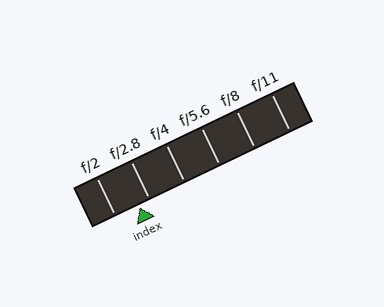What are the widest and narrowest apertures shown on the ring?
The widest aperture shown is f/2 and the narrowest is f/11.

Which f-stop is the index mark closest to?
The index mark is closest to f/2.8.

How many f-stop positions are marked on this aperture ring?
There are 6 f-stop positions marked.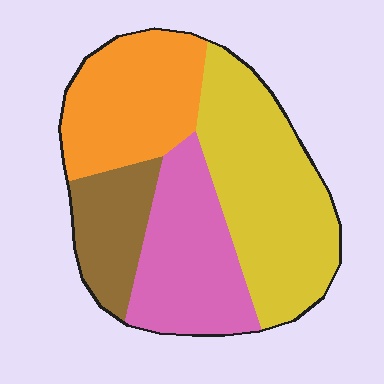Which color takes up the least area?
Brown, at roughly 15%.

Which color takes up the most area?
Yellow, at roughly 35%.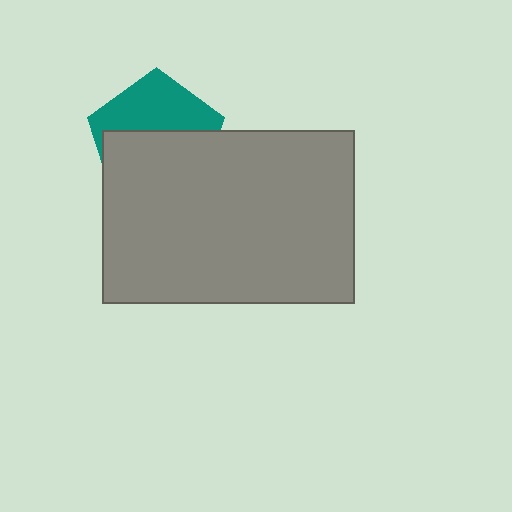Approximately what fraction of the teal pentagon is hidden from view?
Roughly 58% of the teal pentagon is hidden behind the gray rectangle.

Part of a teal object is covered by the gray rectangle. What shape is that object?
It is a pentagon.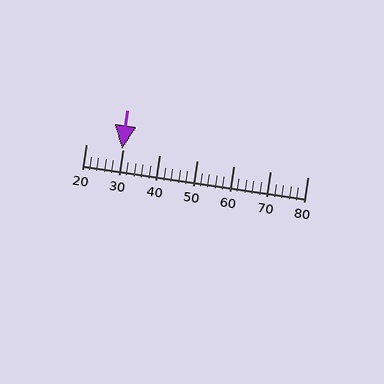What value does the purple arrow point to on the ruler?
The purple arrow points to approximately 30.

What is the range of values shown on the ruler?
The ruler shows values from 20 to 80.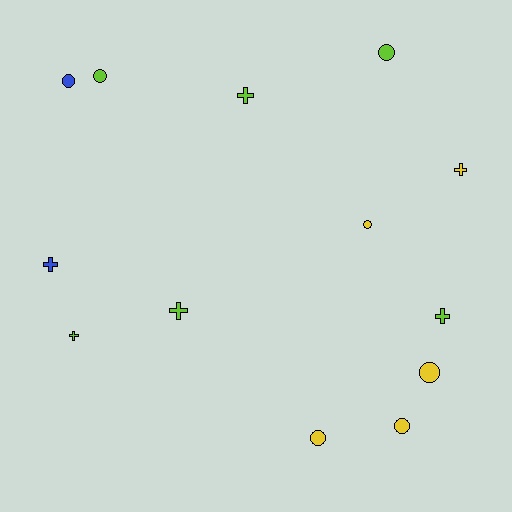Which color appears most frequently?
Lime, with 6 objects.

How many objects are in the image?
There are 13 objects.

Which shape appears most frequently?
Circle, with 7 objects.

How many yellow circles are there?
There are 4 yellow circles.